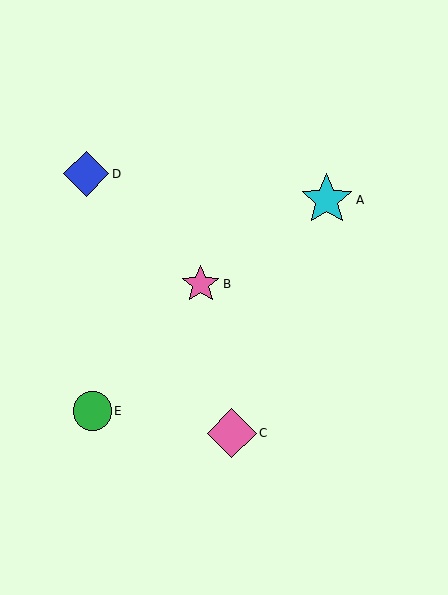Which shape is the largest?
The cyan star (labeled A) is the largest.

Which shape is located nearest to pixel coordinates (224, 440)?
The pink diamond (labeled C) at (232, 433) is nearest to that location.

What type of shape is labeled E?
Shape E is a green circle.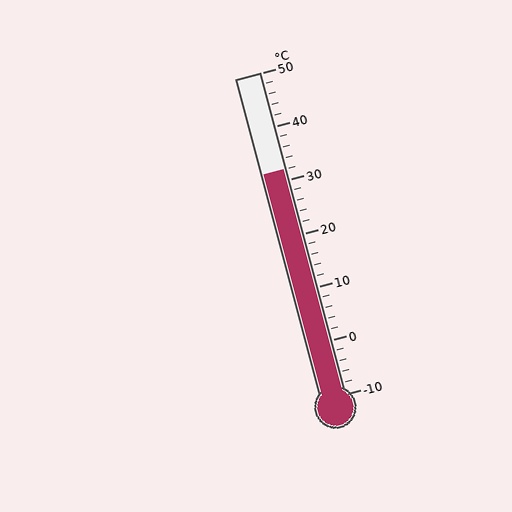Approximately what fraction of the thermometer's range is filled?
The thermometer is filled to approximately 70% of its range.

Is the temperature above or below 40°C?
The temperature is below 40°C.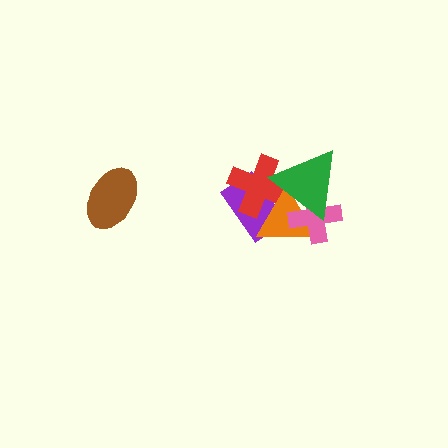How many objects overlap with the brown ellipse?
0 objects overlap with the brown ellipse.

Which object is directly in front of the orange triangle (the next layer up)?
The pink cross is directly in front of the orange triangle.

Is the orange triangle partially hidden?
Yes, it is partially covered by another shape.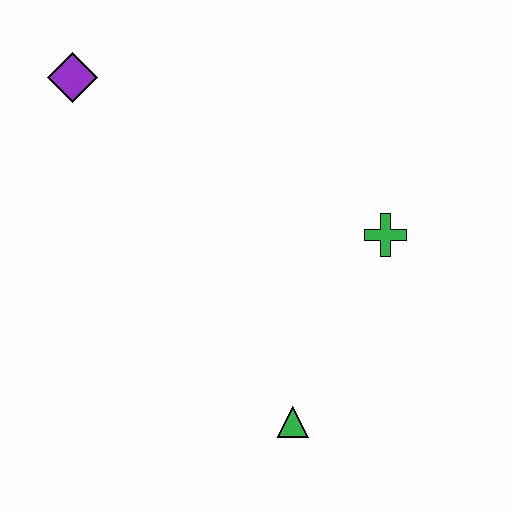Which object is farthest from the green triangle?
The purple diamond is farthest from the green triangle.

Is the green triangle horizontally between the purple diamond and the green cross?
Yes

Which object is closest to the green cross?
The green triangle is closest to the green cross.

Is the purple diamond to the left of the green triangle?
Yes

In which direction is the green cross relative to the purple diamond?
The green cross is to the right of the purple diamond.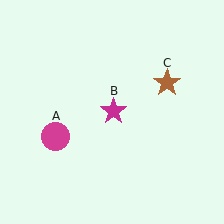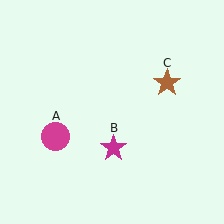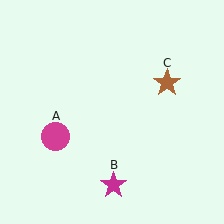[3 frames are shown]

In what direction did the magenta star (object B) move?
The magenta star (object B) moved down.